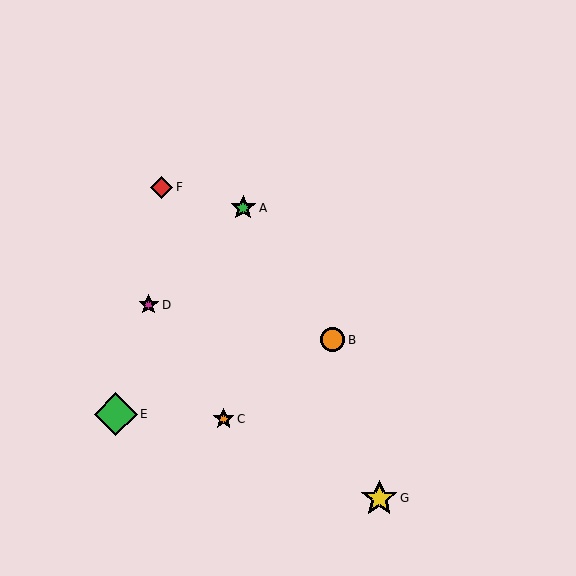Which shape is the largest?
The green diamond (labeled E) is the largest.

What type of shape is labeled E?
Shape E is a green diamond.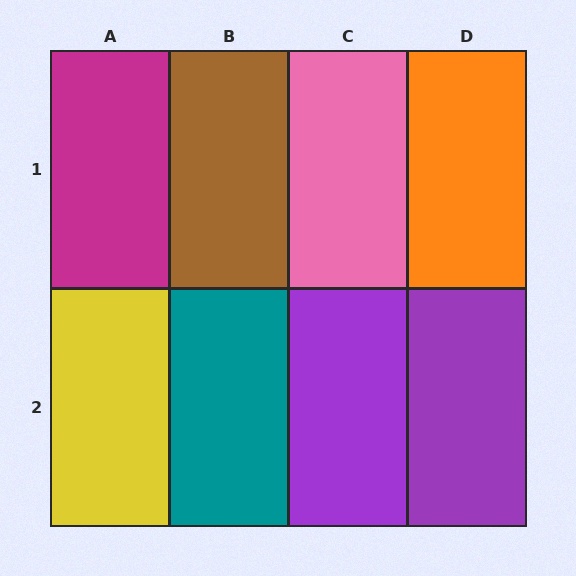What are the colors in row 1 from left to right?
Magenta, brown, pink, orange.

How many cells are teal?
1 cell is teal.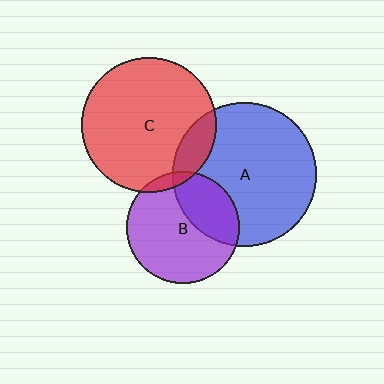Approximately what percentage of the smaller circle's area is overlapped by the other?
Approximately 5%.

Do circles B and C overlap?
Yes.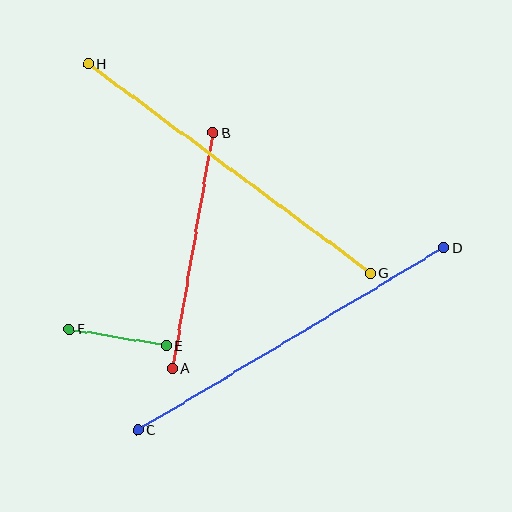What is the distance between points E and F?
The distance is approximately 98 pixels.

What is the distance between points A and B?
The distance is approximately 239 pixels.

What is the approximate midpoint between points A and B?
The midpoint is at approximately (193, 251) pixels.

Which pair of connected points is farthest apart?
Points C and D are farthest apart.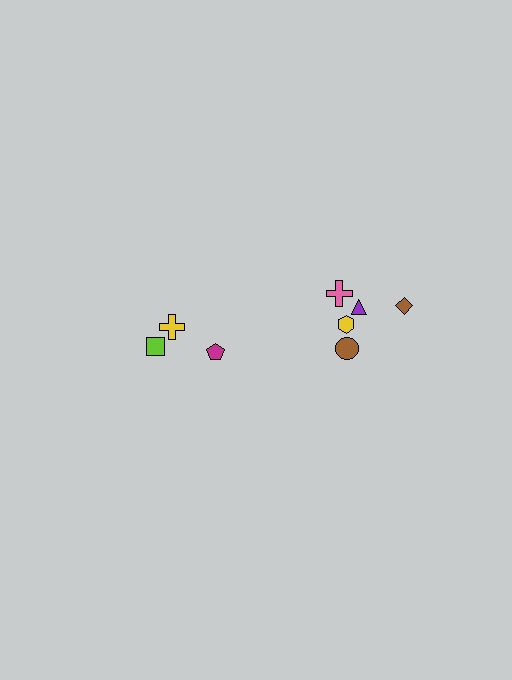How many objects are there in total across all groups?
There are 8 objects.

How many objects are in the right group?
There are 5 objects.